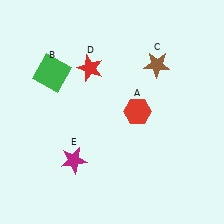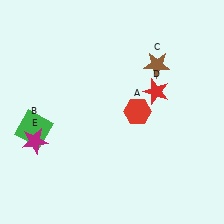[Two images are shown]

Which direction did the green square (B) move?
The green square (B) moved down.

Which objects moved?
The objects that moved are: the green square (B), the red star (D), the magenta star (E).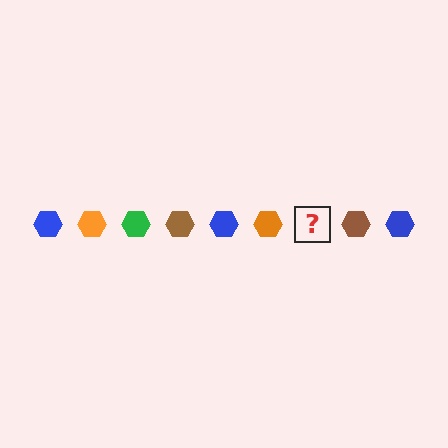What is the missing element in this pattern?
The missing element is a green hexagon.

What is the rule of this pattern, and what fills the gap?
The rule is that the pattern cycles through blue, orange, green, brown hexagons. The gap should be filled with a green hexagon.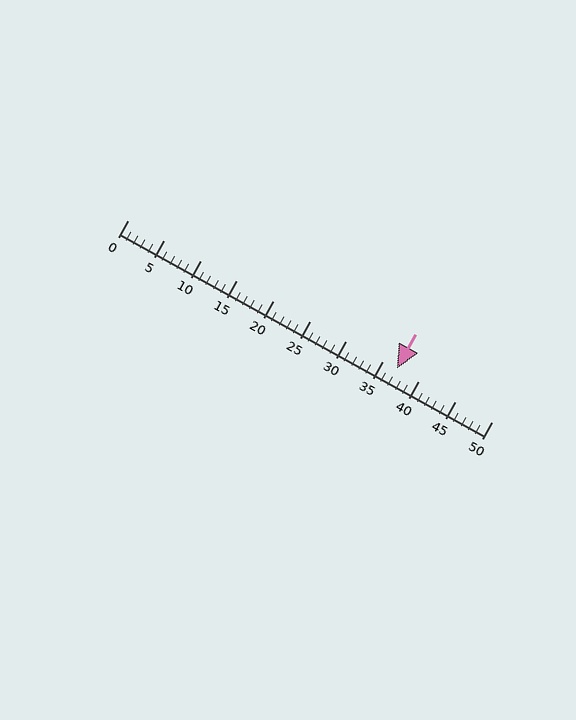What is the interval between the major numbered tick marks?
The major tick marks are spaced 5 units apart.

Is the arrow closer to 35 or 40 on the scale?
The arrow is closer to 35.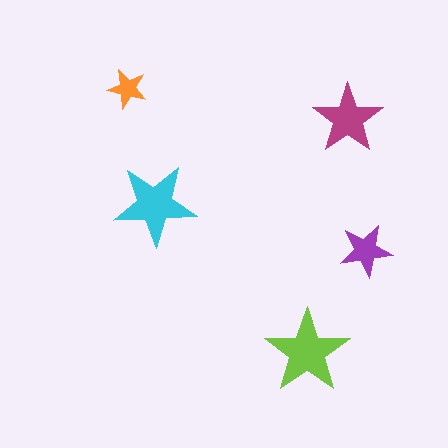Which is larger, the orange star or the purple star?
The purple one.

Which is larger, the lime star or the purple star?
The lime one.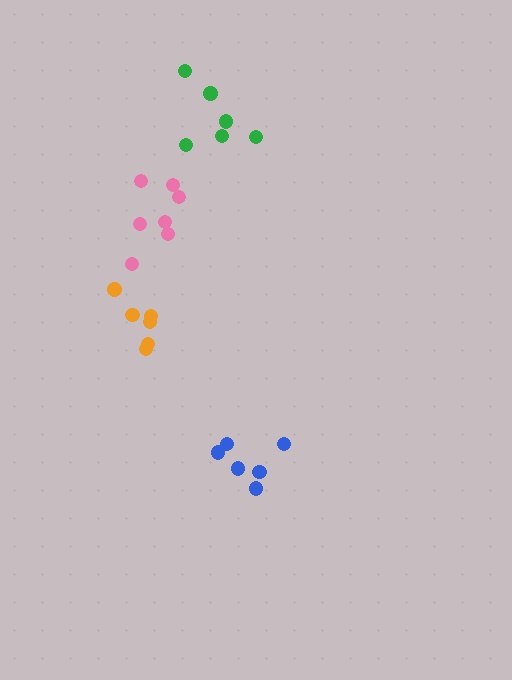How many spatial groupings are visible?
There are 4 spatial groupings.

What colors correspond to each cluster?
The clusters are colored: green, pink, orange, blue.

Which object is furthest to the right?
The blue cluster is rightmost.